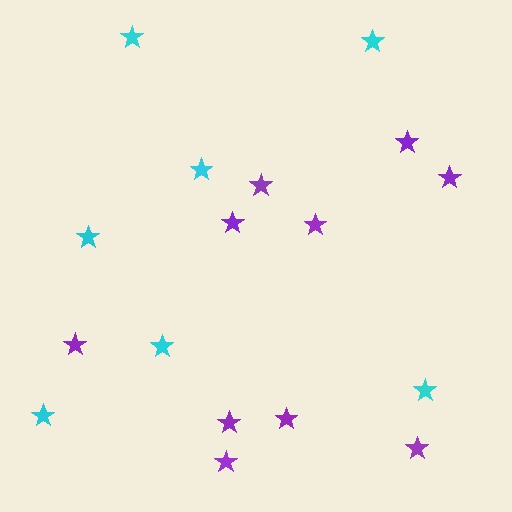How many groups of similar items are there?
There are 2 groups: one group of purple stars (10) and one group of cyan stars (7).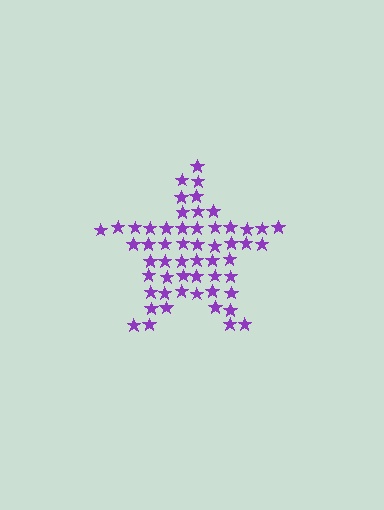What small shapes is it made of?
It is made of small stars.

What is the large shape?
The large shape is a star.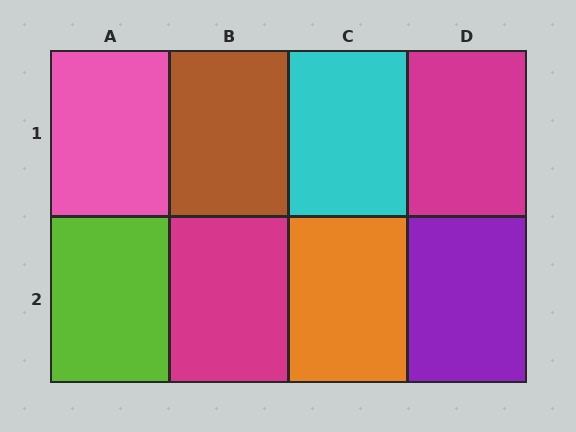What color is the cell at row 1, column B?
Brown.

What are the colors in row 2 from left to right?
Lime, magenta, orange, purple.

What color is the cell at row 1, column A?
Pink.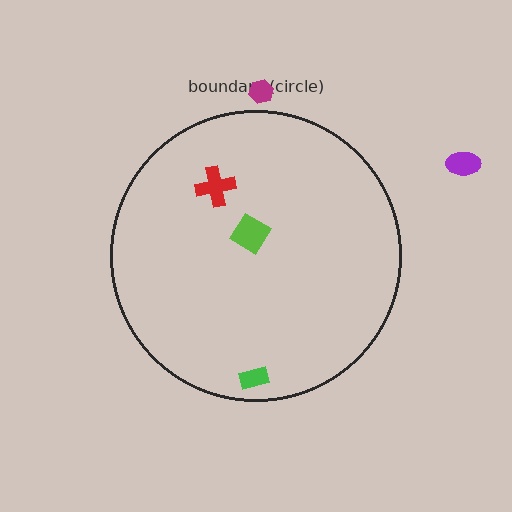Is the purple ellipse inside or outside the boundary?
Outside.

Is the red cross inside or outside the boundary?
Inside.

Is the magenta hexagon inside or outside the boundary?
Outside.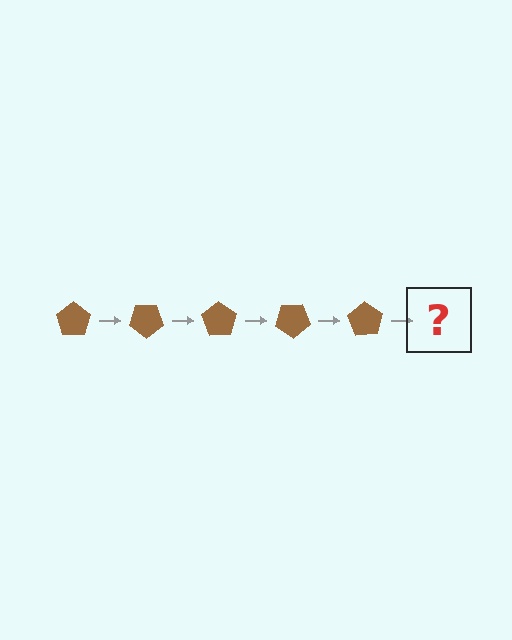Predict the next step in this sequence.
The next step is a brown pentagon rotated 175 degrees.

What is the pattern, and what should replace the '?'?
The pattern is that the pentagon rotates 35 degrees each step. The '?' should be a brown pentagon rotated 175 degrees.